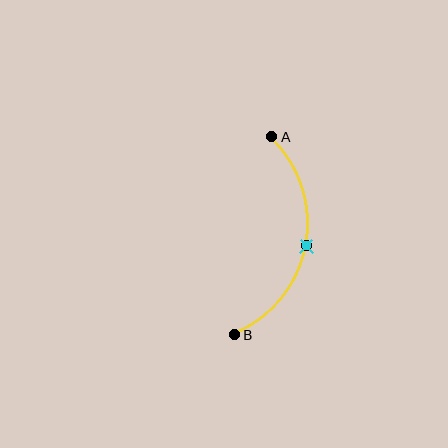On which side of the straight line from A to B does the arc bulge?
The arc bulges to the right of the straight line connecting A and B.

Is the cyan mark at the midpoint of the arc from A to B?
Yes. The cyan mark lies on the arc at equal arc-length from both A and B — it is the arc midpoint.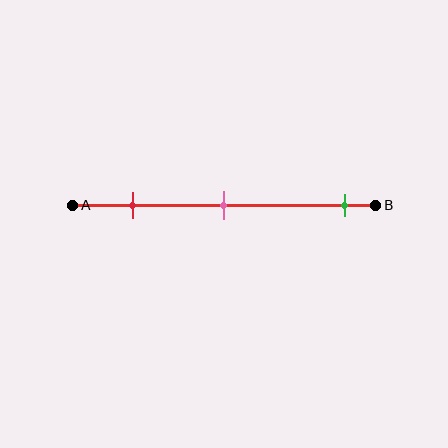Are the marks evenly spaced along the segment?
No, the marks are not evenly spaced.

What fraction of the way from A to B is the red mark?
The red mark is approximately 20% (0.2) of the way from A to B.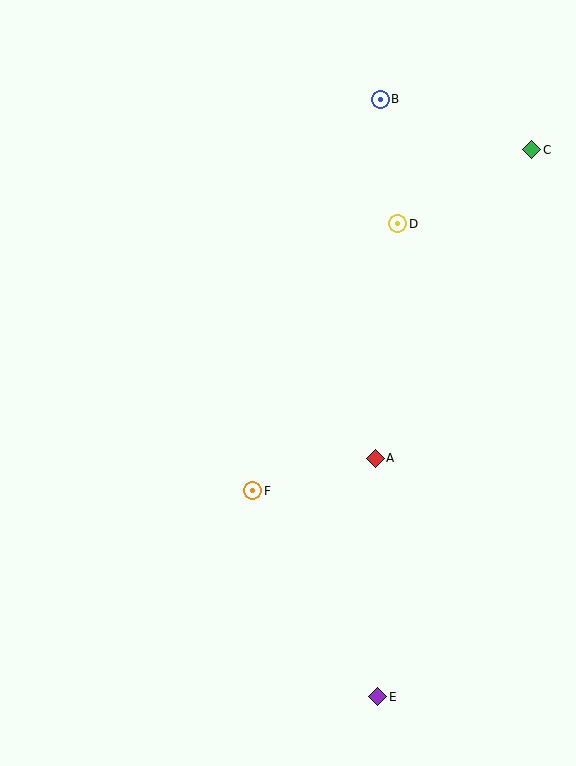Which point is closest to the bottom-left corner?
Point F is closest to the bottom-left corner.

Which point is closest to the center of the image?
Point F at (253, 491) is closest to the center.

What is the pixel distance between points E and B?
The distance between E and B is 597 pixels.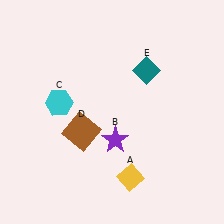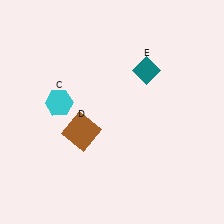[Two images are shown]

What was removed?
The purple star (B), the yellow diamond (A) were removed in Image 2.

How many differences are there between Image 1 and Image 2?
There are 2 differences between the two images.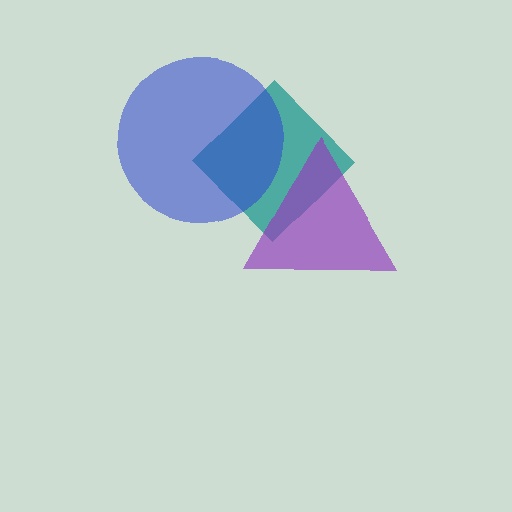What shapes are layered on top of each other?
The layered shapes are: a teal diamond, a purple triangle, a blue circle.